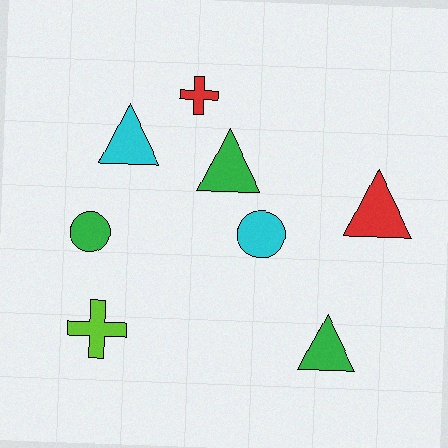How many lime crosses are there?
There is 1 lime cross.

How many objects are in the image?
There are 8 objects.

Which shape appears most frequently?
Triangle, with 4 objects.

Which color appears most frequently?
Green, with 3 objects.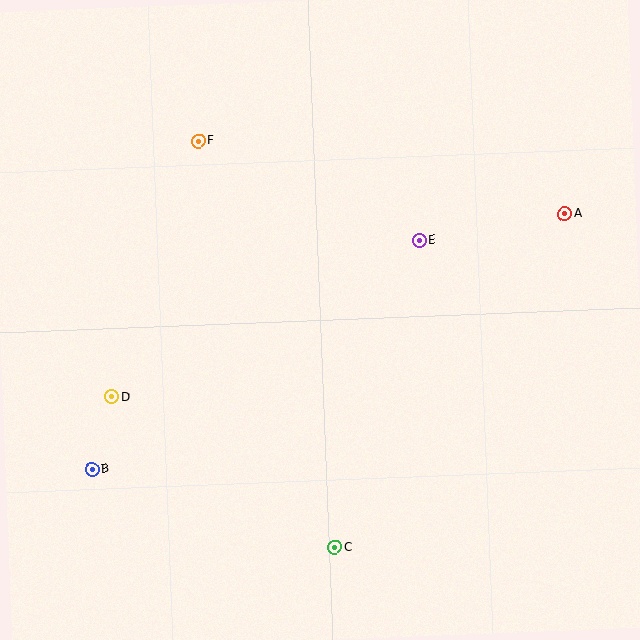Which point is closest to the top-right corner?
Point A is closest to the top-right corner.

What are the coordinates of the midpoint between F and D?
The midpoint between F and D is at (155, 269).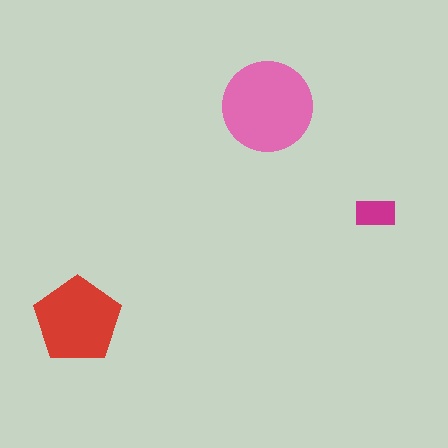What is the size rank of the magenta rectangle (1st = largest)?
3rd.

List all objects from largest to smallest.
The pink circle, the red pentagon, the magenta rectangle.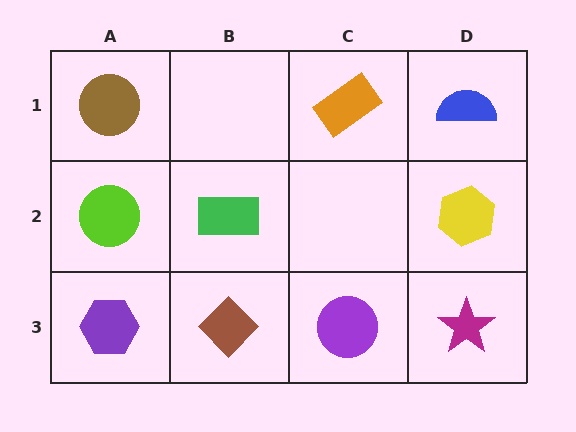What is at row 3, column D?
A magenta star.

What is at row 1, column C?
An orange rectangle.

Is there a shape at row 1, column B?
No, that cell is empty.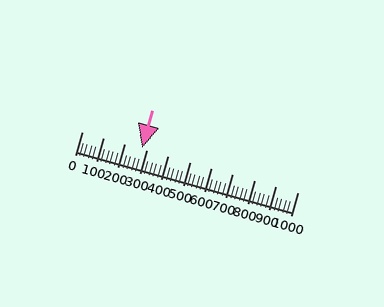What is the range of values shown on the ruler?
The ruler shows values from 0 to 1000.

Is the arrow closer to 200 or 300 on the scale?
The arrow is closer to 300.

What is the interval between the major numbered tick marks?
The major tick marks are spaced 100 units apart.